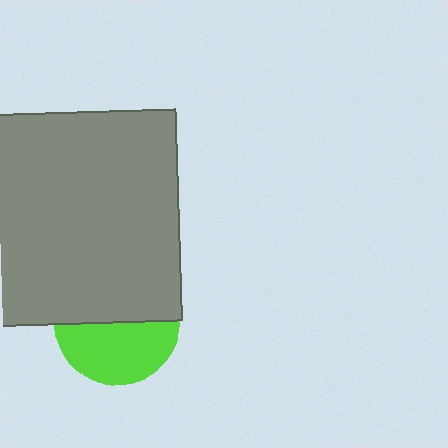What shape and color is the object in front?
The object in front is a gray rectangle.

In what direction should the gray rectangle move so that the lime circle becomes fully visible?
The gray rectangle should move up. That is the shortest direction to clear the overlap and leave the lime circle fully visible.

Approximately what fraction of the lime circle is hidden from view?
Roughly 51% of the lime circle is hidden behind the gray rectangle.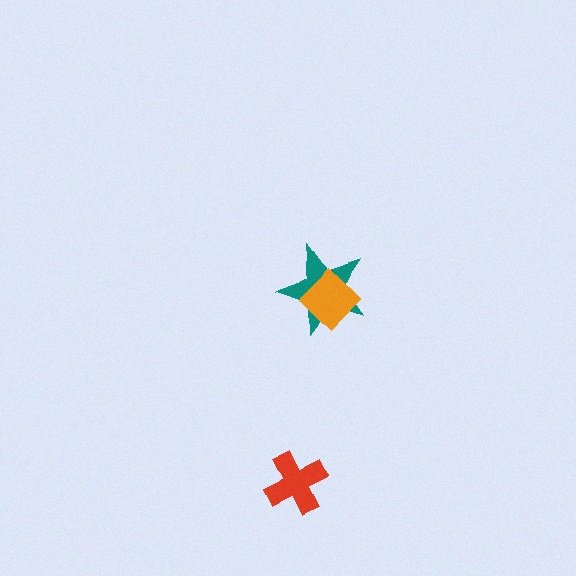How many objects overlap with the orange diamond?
1 object overlaps with the orange diamond.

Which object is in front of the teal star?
The orange diamond is in front of the teal star.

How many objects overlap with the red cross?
0 objects overlap with the red cross.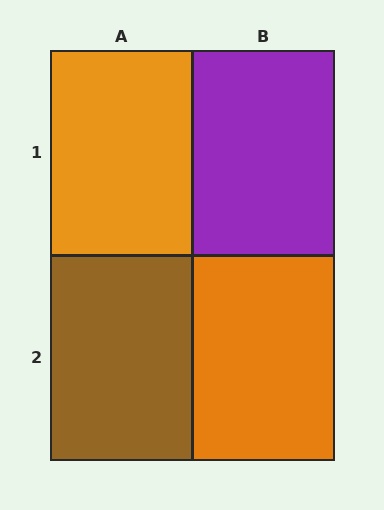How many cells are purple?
1 cell is purple.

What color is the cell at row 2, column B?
Orange.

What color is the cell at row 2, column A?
Brown.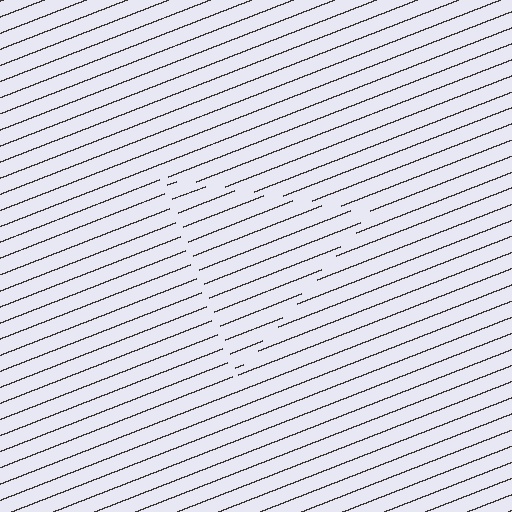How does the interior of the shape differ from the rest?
The interior of the shape contains the same grating, shifted by half a period — the contour is defined by the phase discontinuity where line-ends from the inner and outer gratings abut.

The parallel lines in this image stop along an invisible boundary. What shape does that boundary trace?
An illusory triangle. The interior of the shape contains the same grating, shifted by half a period — the contour is defined by the phase discontinuity where line-ends from the inner and outer gratings abut.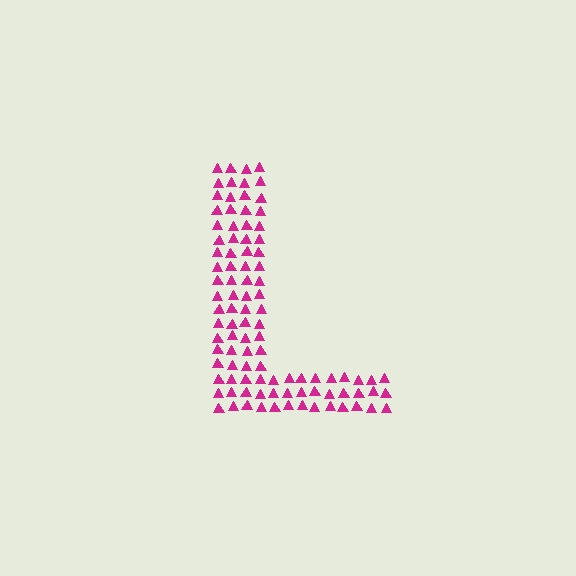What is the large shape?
The large shape is the letter L.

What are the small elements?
The small elements are triangles.